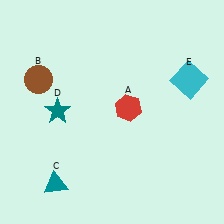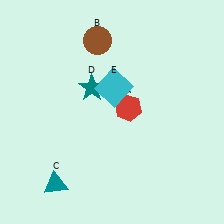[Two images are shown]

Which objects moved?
The objects that moved are: the brown circle (B), the teal star (D), the cyan square (E).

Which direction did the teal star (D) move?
The teal star (D) moved right.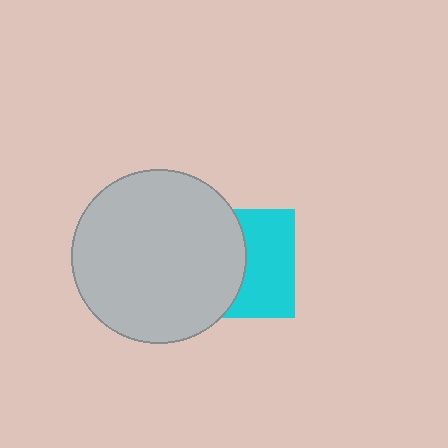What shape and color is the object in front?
The object in front is a light gray circle.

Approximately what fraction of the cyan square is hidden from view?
Roughly 50% of the cyan square is hidden behind the light gray circle.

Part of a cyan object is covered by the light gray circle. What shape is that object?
It is a square.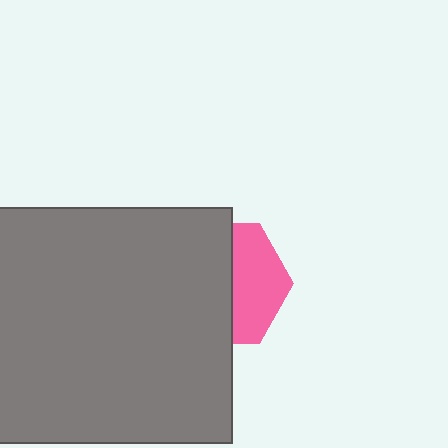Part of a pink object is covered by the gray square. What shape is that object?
It is a hexagon.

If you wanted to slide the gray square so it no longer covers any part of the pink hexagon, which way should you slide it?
Slide it left — that is the most direct way to separate the two shapes.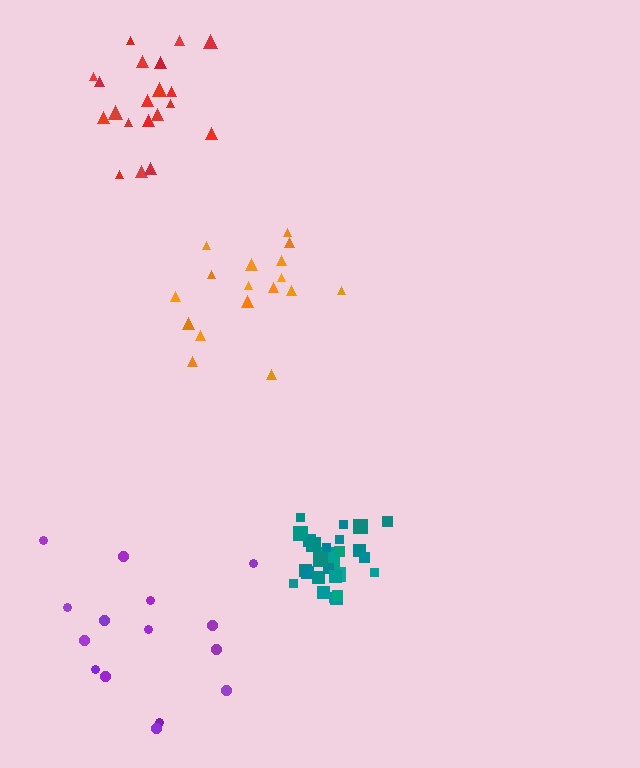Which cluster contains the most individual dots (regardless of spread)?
Teal (31).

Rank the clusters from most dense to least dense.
teal, red, orange, purple.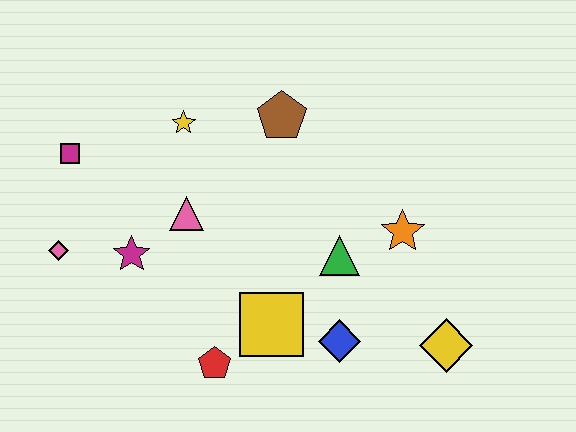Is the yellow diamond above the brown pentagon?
No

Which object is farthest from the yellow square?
The magenta square is farthest from the yellow square.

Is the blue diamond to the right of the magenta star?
Yes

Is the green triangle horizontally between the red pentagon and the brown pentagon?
No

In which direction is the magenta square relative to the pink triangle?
The magenta square is to the left of the pink triangle.